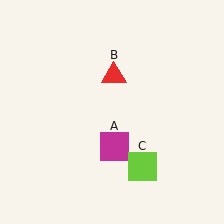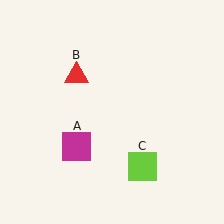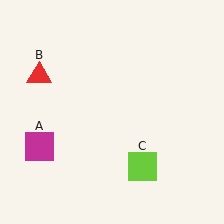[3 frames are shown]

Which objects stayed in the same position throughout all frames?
Lime square (object C) remained stationary.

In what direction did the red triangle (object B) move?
The red triangle (object B) moved left.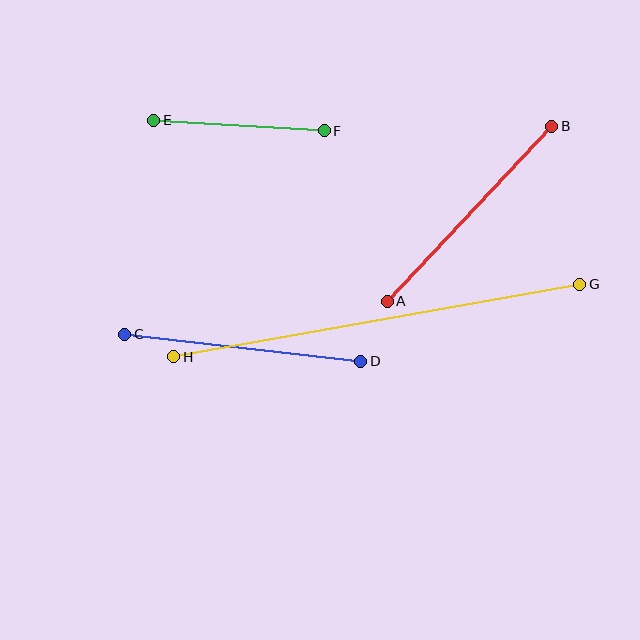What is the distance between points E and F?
The distance is approximately 171 pixels.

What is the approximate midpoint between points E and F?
The midpoint is at approximately (239, 126) pixels.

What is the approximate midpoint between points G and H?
The midpoint is at approximately (377, 321) pixels.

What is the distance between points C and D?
The distance is approximately 237 pixels.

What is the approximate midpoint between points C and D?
The midpoint is at approximately (243, 348) pixels.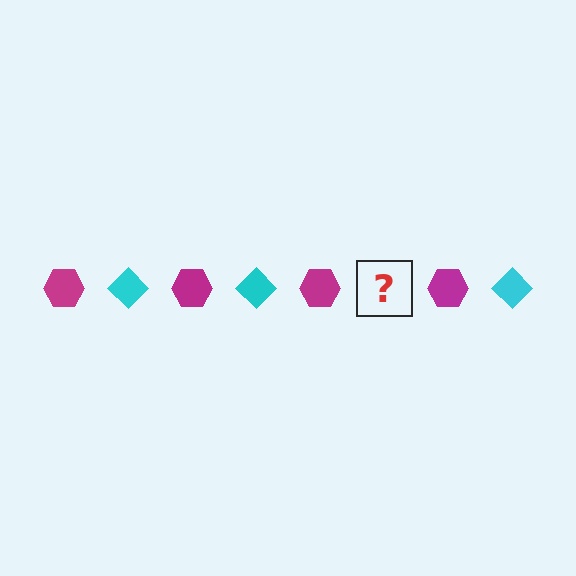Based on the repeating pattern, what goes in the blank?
The blank should be a cyan diamond.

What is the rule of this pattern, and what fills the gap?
The rule is that the pattern alternates between magenta hexagon and cyan diamond. The gap should be filled with a cyan diamond.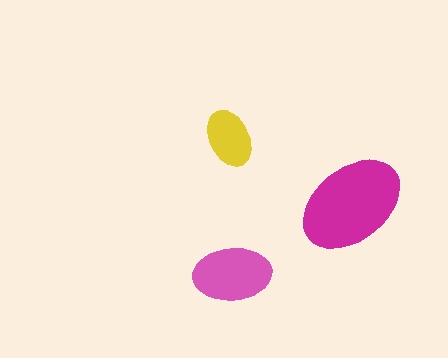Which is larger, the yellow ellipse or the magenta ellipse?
The magenta one.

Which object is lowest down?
The pink ellipse is bottommost.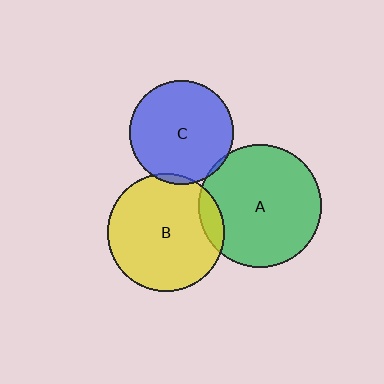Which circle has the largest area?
Circle A (green).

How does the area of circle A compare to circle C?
Approximately 1.4 times.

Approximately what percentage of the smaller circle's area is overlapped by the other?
Approximately 10%.